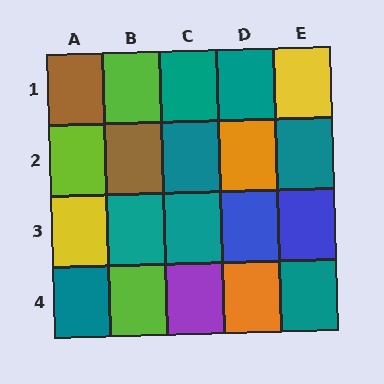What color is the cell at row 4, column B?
Lime.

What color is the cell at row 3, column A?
Yellow.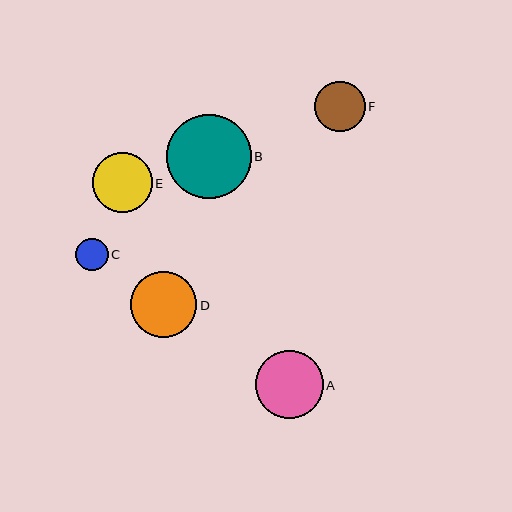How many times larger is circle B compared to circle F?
Circle B is approximately 1.7 times the size of circle F.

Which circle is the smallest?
Circle C is the smallest with a size of approximately 33 pixels.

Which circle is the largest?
Circle B is the largest with a size of approximately 85 pixels.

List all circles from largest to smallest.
From largest to smallest: B, A, D, E, F, C.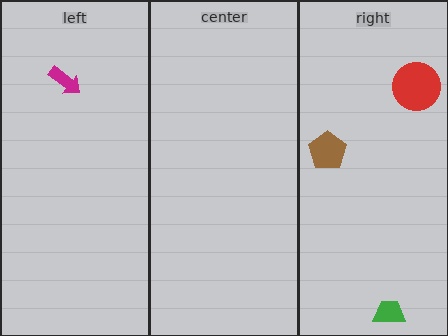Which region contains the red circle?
The right region.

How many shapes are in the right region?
3.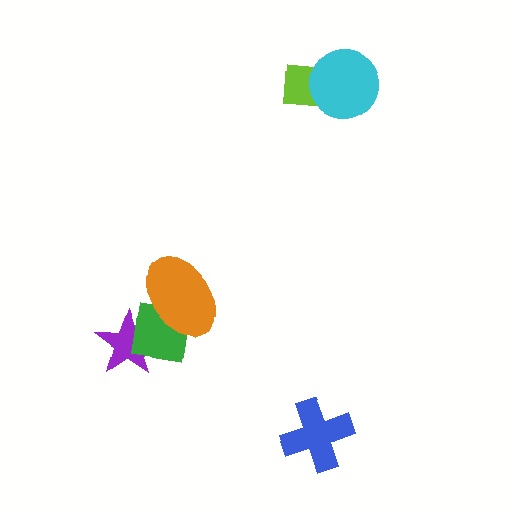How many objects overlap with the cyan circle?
1 object overlaps with the cyan circle.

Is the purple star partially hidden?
Yes, it is partially covered by another shape.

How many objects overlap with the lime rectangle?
1 object overlaps with the lime rectangle.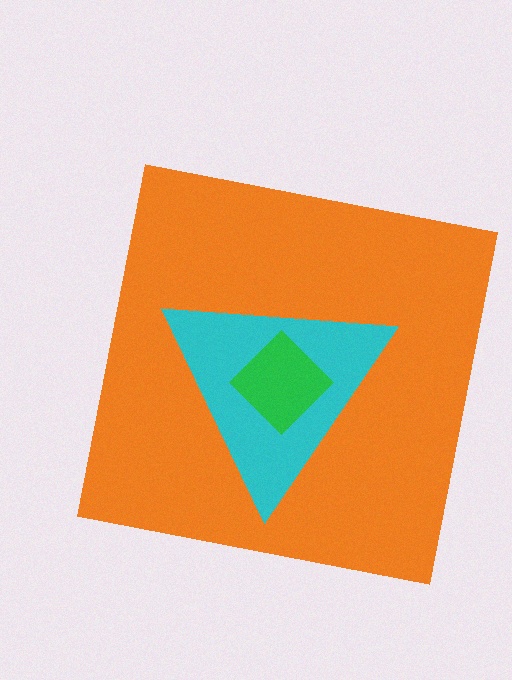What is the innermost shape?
The green diamond.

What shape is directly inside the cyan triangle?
The green diamond.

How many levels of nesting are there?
3.